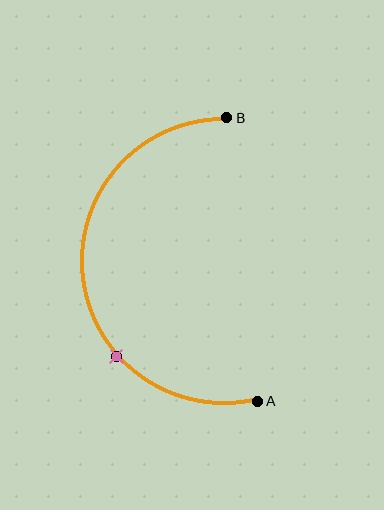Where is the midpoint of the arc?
The arc midpoint is the point on the curve farthest from the straight line joining A and B. It sits to the left of that line.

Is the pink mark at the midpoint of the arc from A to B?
No. The pink mark lies on the arc but is closer to endpoint A. The arc midpoint would be at the point on the curve equidistant along the arc from both A and B.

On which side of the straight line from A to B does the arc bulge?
The arc bulges to the left of the straight line connecting A and B.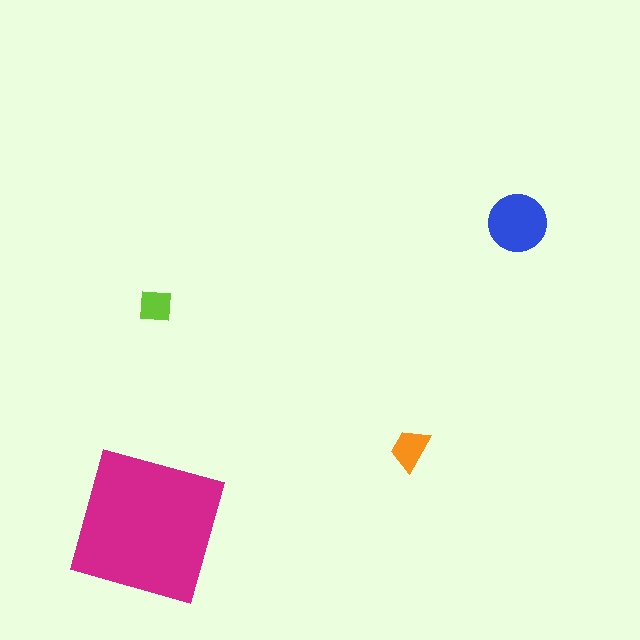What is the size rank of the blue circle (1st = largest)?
2nd.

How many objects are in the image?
There are 4 objects in the image.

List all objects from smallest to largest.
The lime square, the orange trapezoid, the blue circle, the magenta square.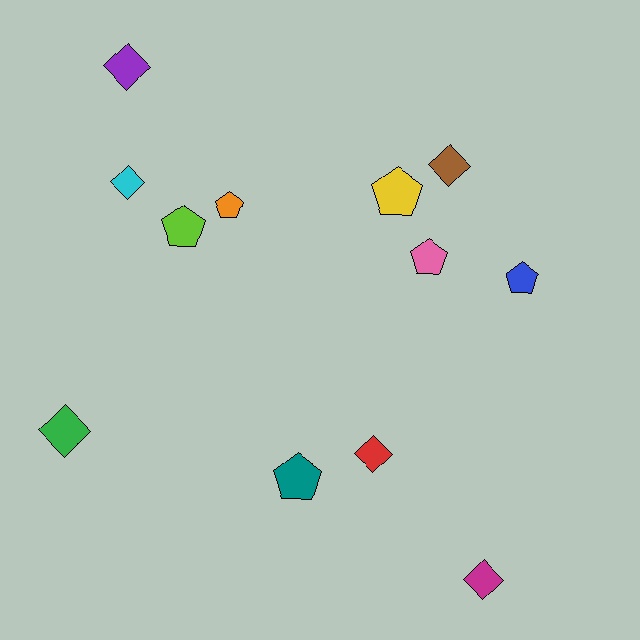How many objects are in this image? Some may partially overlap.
There are 12 objects.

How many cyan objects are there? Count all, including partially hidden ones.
There is 1 cyan object.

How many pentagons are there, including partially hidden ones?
There are 6 pentagons.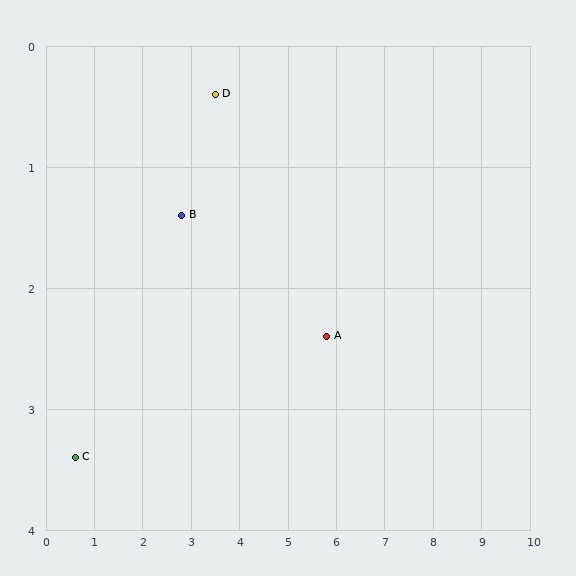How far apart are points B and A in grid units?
Points B and A are about 3.2 grid units apart.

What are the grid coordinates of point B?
Point B is at approximately (2.8, 1.4).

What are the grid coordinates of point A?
Point A is at approximately (5.8, 2.4).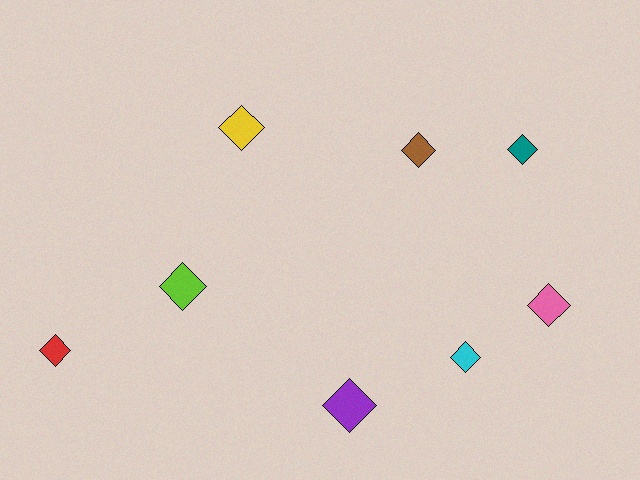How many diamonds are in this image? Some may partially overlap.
There are 8 diamonds.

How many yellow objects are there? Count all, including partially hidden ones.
There is 1 yellow object.